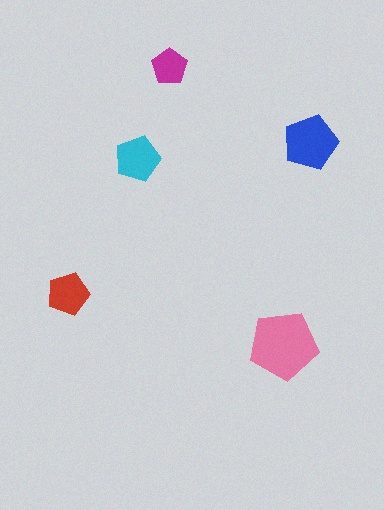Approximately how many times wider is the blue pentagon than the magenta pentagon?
About 1.5 times wider.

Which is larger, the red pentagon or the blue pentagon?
The blue one.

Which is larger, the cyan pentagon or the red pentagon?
The cyan one.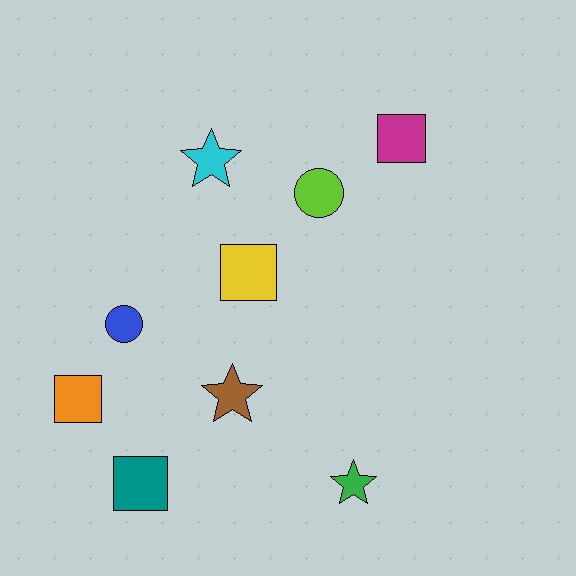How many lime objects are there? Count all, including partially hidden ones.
There is 1 lime object.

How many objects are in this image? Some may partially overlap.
There are 9 objects.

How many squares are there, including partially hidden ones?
There are 4 squares.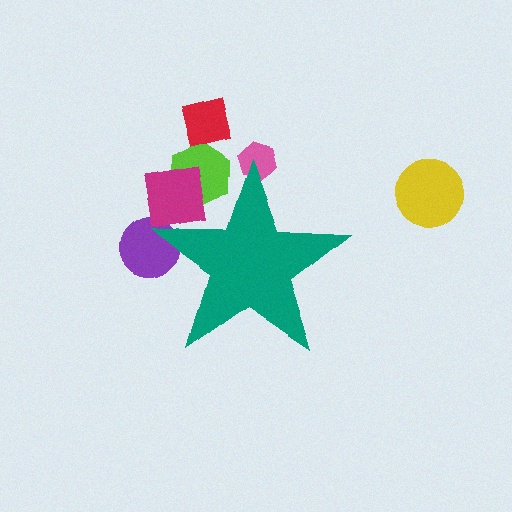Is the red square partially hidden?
No, the red square is fully visible.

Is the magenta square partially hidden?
Yes, the magenta square is partially hidden behind the teal star.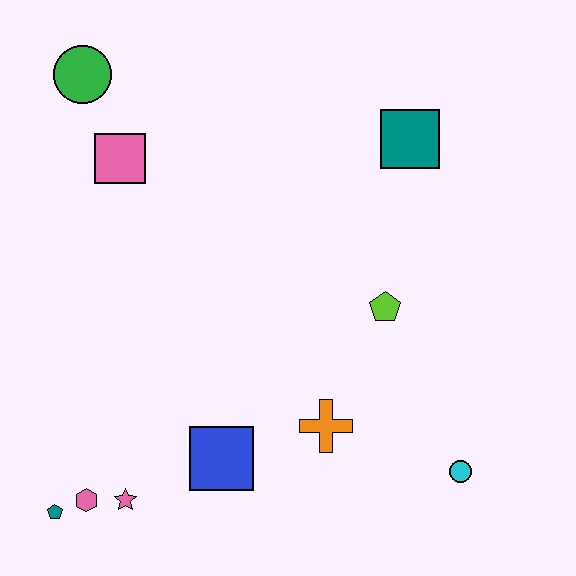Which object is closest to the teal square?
The lime pentagon is closest to the teal square.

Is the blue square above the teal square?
No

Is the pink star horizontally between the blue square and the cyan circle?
No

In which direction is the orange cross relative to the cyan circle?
The orange cross is to the left of the cyan circle.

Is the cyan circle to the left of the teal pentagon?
No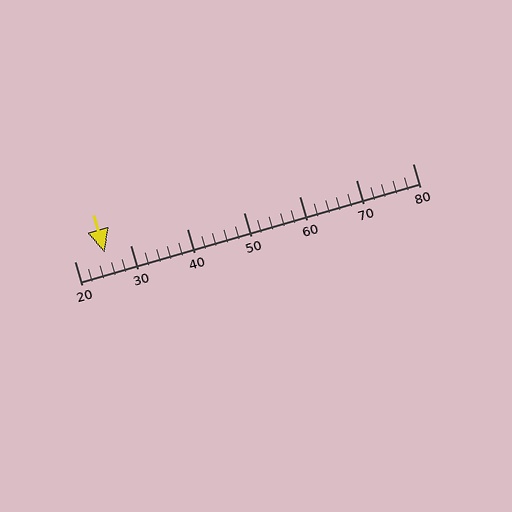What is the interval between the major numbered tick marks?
The major tick marks are spaced 10 units apart.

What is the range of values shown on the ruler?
The ruler shows values from 20 to 80.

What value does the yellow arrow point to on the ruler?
The yellow arrow points to approximately 25.